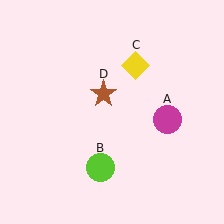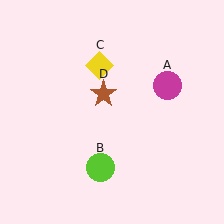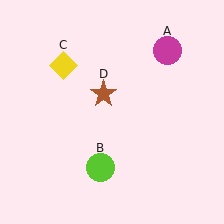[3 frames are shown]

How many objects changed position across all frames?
2 objects changed position: magenta circle (object A), yellow diamond (object C).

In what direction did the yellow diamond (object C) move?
The yellow diamond (object C) moved left.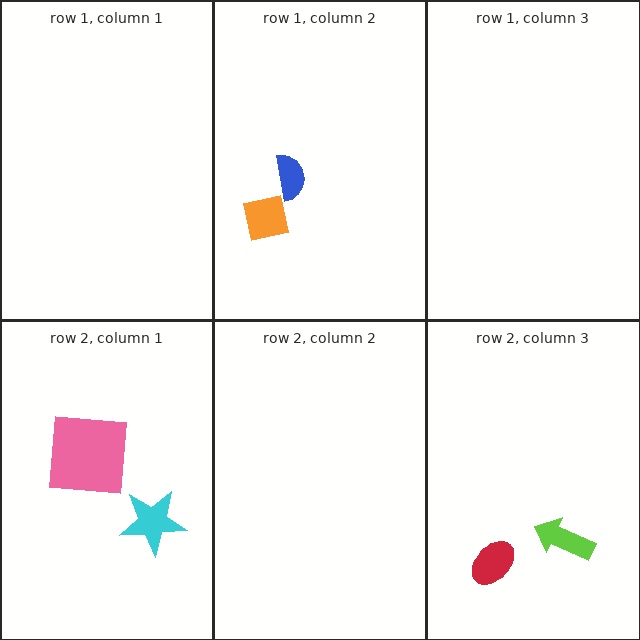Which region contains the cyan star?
The row 2, column 1 region.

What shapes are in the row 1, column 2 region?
The orange square, the blue semicircle.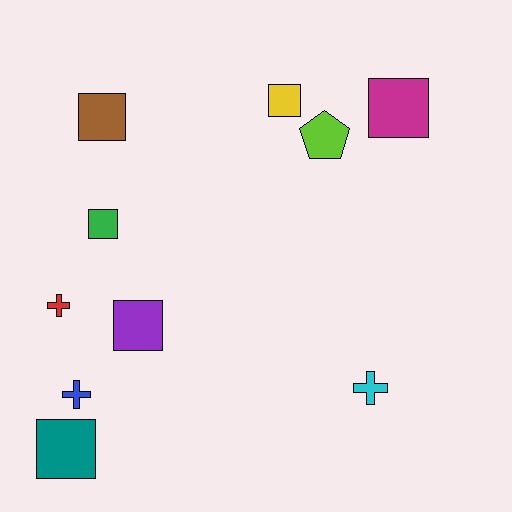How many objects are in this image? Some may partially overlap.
There are 10 objects.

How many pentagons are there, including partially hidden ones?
There is 1 pentagon.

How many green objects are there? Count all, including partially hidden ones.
There is 1 green object.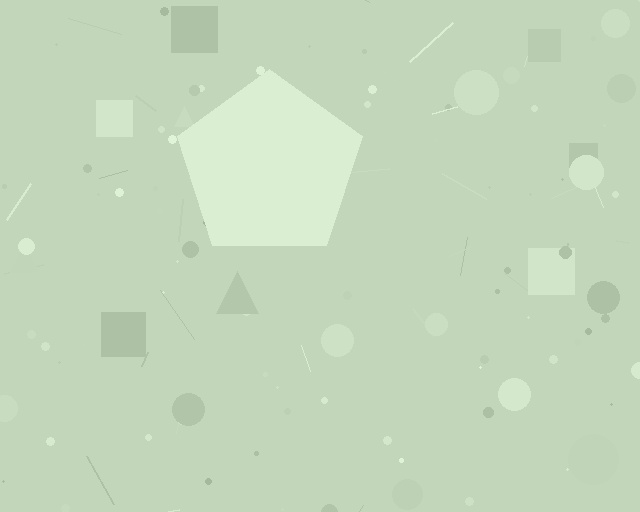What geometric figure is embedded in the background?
A pentagon is embedded in the background.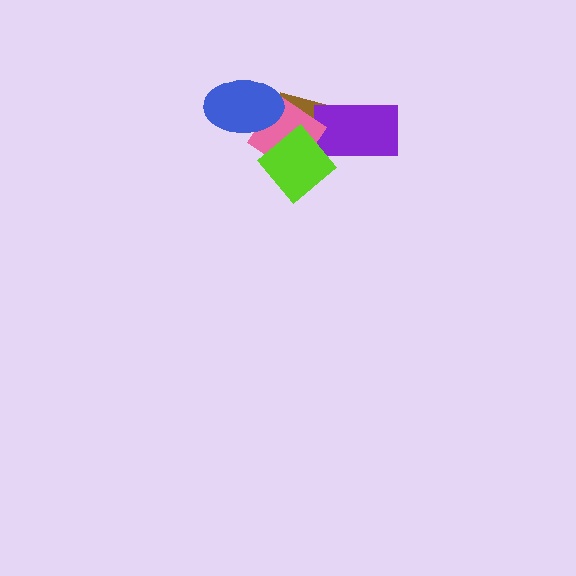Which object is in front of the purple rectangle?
The pink diamond is in front of the purple rectangle.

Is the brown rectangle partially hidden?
Yes, it is partially covered by another shape.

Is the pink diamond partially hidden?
Yes, it is partially covered by another shape.